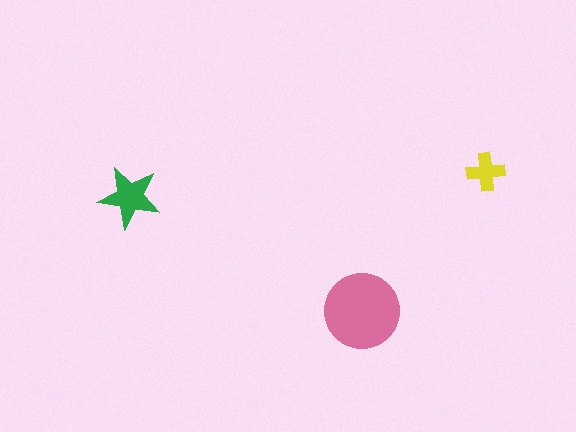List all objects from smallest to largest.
The yellow cross, the green star, the pink circle.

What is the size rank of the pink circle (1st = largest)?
1st.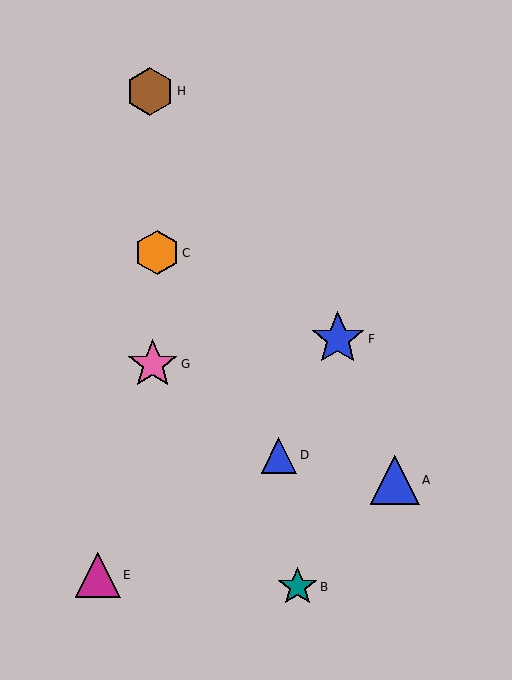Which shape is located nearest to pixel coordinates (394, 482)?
The blue triangle (labeled A) at (395, 480) is nearest to that location.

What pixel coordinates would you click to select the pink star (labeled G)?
Click at (153, 364) to select the pink star G.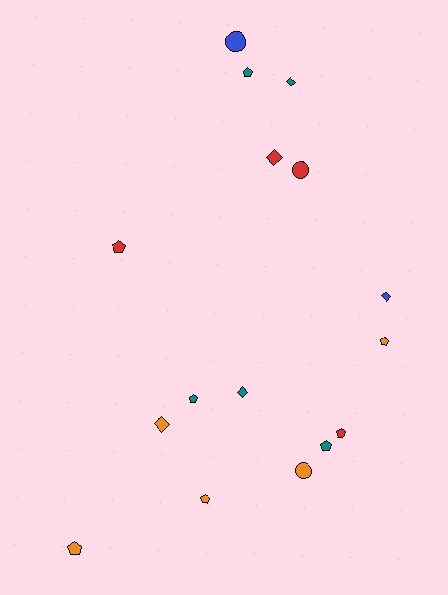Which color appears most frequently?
Teal, with 5 objects.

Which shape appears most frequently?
Pentagon, with 8 objects.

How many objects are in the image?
There are 16 objects.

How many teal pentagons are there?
There are 3 teal pentagons.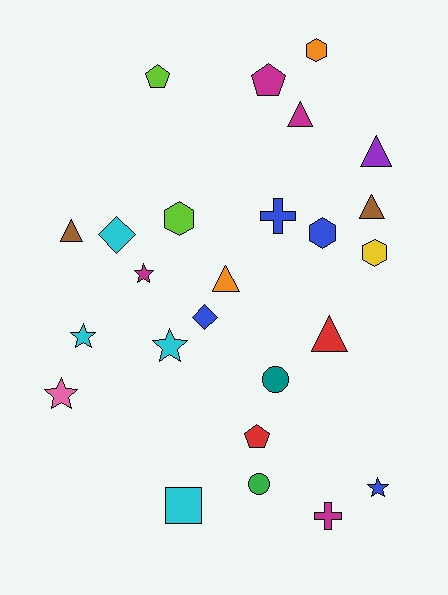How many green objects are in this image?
There is 1 green object.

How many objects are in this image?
There are 25 objects.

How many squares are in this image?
There is 1 square.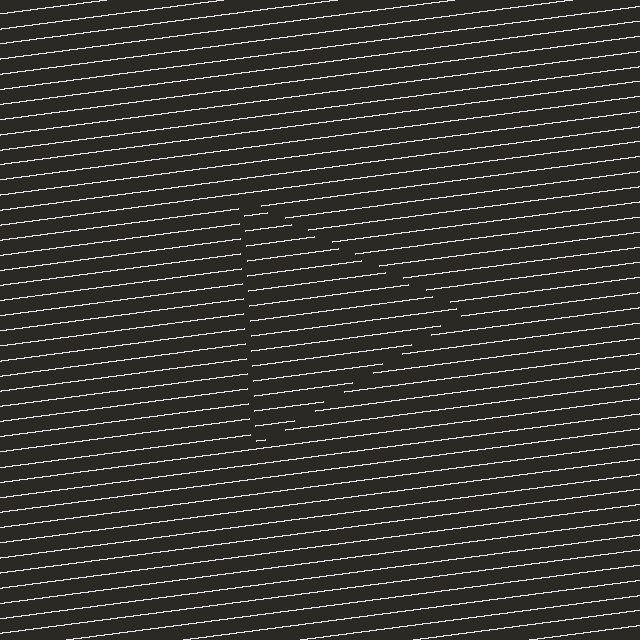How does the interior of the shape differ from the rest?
The interior of the shape contains the same grating, shifted by half a period — the contour is defined by the phase discontinuity where line-ends from the inner and outer gratings abut.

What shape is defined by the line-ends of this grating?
An illusory triangle. The interior of the shape contains the same grating, shifted by half a period — the contour is defined by the phase discontinuity where line-ends from the inner and outer gratings abut.